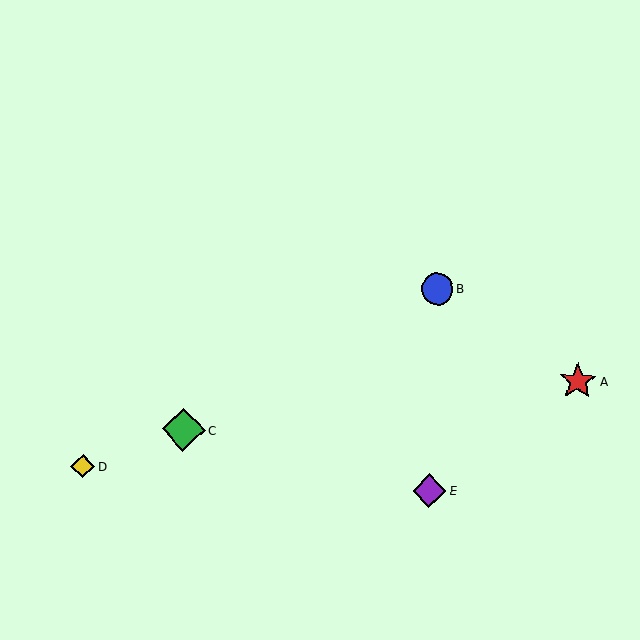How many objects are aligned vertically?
2 objects (B, E) are aligned vertically.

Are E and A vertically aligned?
No, E is at x≈429 and A is at x≈578.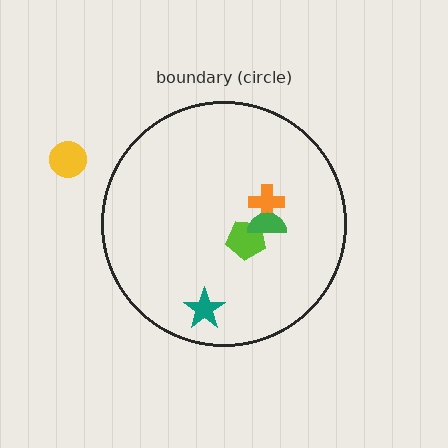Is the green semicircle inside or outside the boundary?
Inside.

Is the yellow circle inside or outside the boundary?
Outside.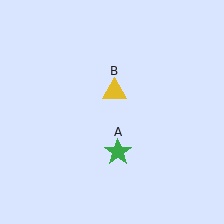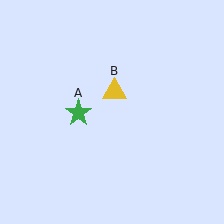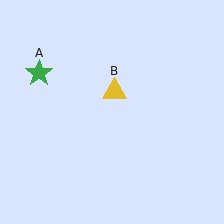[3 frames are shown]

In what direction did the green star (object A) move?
The green star (object A) moved up and to the left.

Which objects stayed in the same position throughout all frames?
Yellow triangle (object B) remained stationary.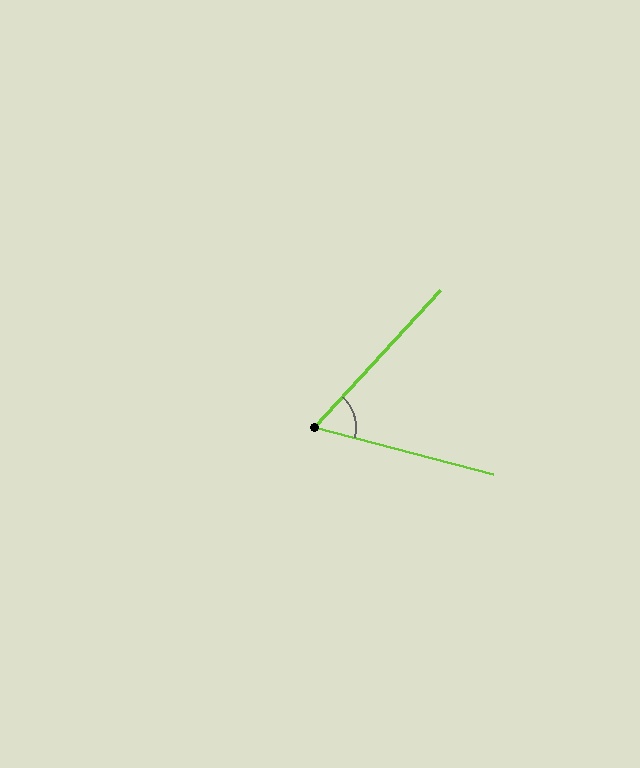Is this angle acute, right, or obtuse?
It is acute.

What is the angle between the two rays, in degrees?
Approximately 62 degrees.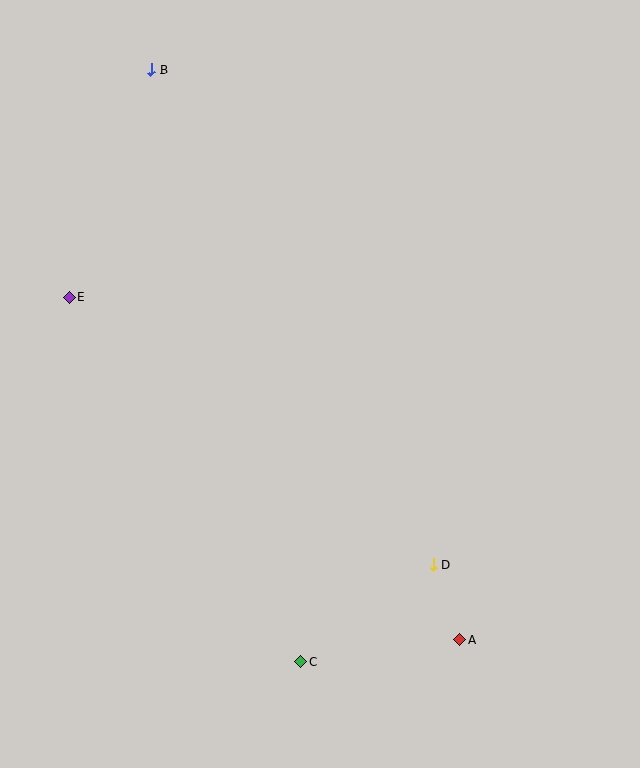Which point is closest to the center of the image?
Point D at (434, 565) is closest to the center.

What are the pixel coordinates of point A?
Point A is at (460, 640).